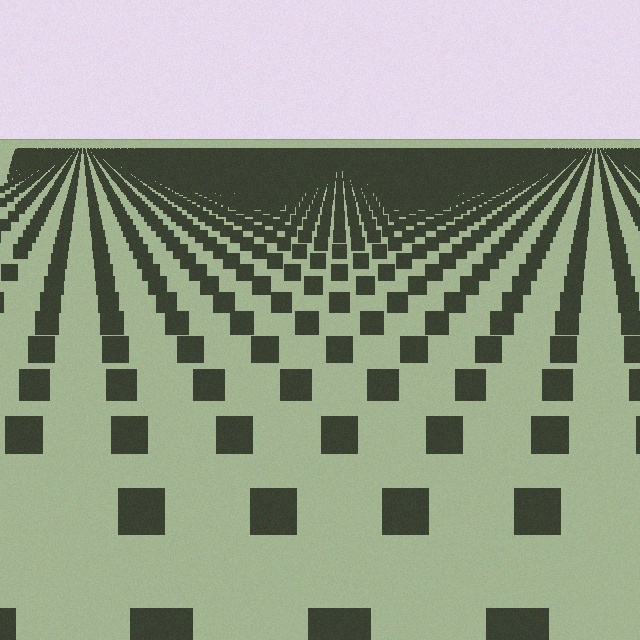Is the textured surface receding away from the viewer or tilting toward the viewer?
The surface is receding away from the viewer. Texture elements get smaller and denser toward the top.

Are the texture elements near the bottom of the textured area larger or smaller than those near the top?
Larger. Near the bottom, elements are closer to the viewer and appear at a bigger on-screen size.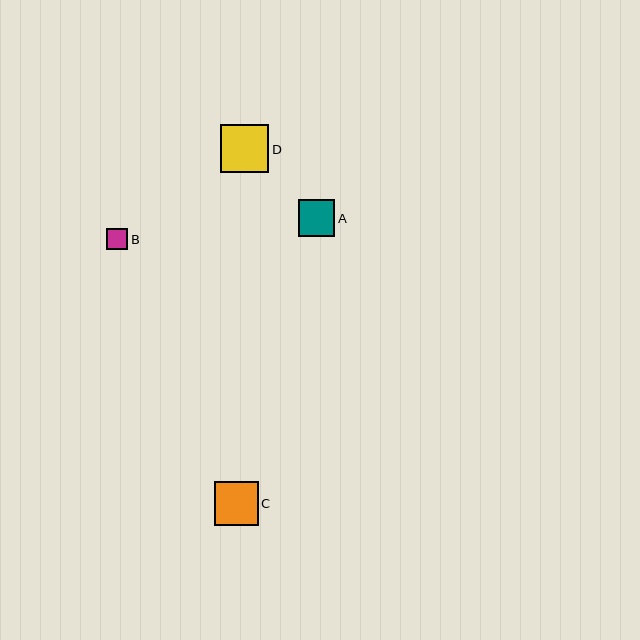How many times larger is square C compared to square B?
Square C is approximately 2.1 times the size of square B.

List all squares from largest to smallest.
From largest to smallest: D, C, A, B.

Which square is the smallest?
Square B is the smallest with a size of approximately 21 pixels.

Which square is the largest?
Square D is the largest with a size of approximately 48 pixels.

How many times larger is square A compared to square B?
Square A is approximately 1.7 times the size of square B.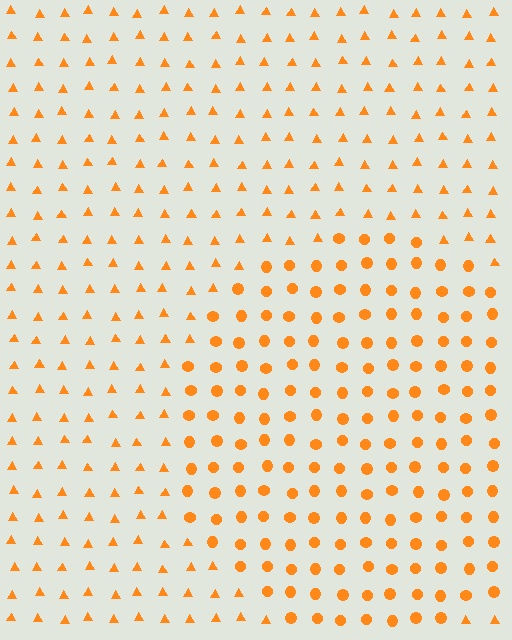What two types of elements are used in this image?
The image uses circles inside the circle region and triangles outside it.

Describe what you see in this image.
The image is filled with small orange elements arranged in a uniform grid. A circle-shaped region contains circles, while the surrounding area contains triangles. The boundary is defined purely by the change in element shape.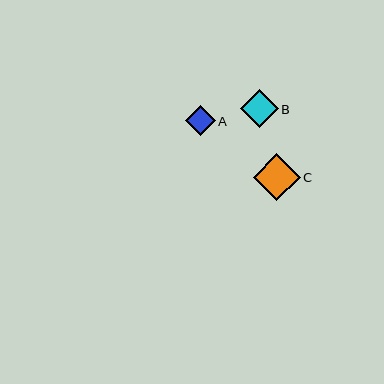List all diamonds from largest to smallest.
From largest to smallest: C, B, A.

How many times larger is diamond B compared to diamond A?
Diamond B is approximately 1.3 times the size of diamond A.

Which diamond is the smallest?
Diamond A is the smallest with a size of approximately 30 pixels.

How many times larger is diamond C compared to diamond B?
Diamond C is approximately 1.2 times the size of diamond B.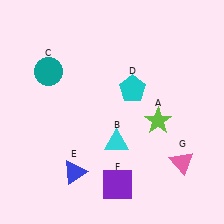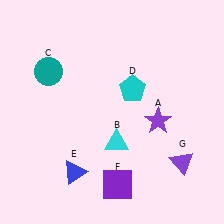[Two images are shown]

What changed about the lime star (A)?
In Image 1, A is lime. In Image 2, it changed to purple.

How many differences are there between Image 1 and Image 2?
There are 2 differences between the two images.